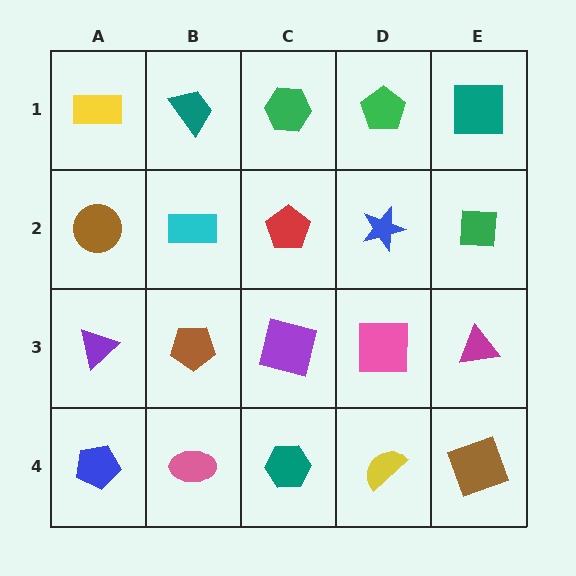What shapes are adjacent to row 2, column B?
A teal trapezoid (row 1, column B), a brown pentagon (row 3, column B), a brown circle (row 2, column A), a red pentagon (row 2, column C).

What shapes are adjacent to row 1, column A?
A brown circle (row 2, column A), a teal trapezoid (row 1, column B).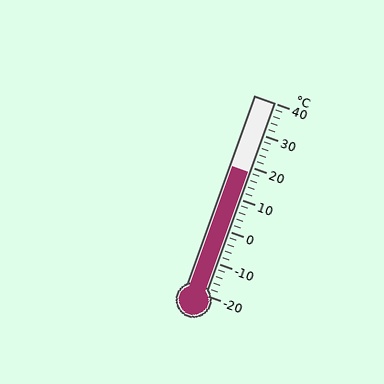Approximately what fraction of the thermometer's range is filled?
The thermometer is filled to approximately 65% of its range.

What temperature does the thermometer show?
The thermometer shows approximately 18°C.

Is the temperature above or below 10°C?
The temperature is above 10°C.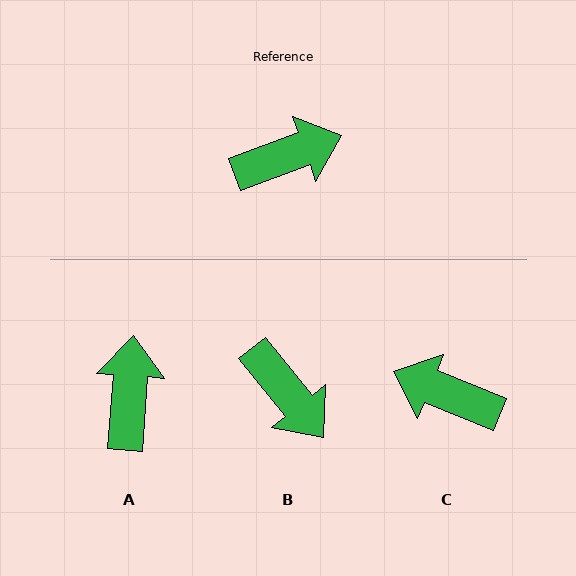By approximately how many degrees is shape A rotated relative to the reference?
Approximately 66 degrees counter-clockwise.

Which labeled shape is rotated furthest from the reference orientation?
C, about 138 degrees away.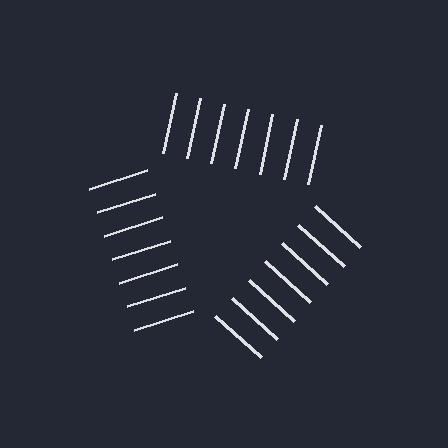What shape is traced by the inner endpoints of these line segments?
An illusory triangle — the line segments terminate on its edges but no continuous stroke is drawn.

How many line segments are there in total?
21 — 7 along each of the 3 edges.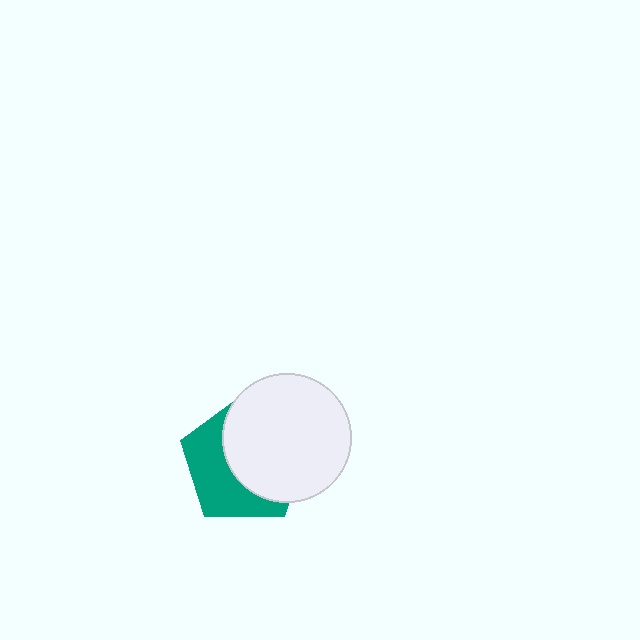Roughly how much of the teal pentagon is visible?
A small part of it is visible (roughly 44%).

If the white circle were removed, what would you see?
You would see the complete teal pentagon.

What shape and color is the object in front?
The object in front is a white circle.